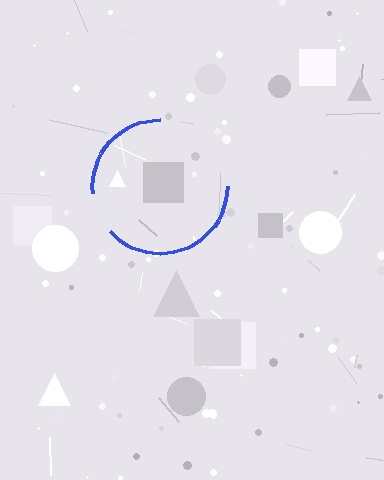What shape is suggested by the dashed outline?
The dashed outline suggests a circle.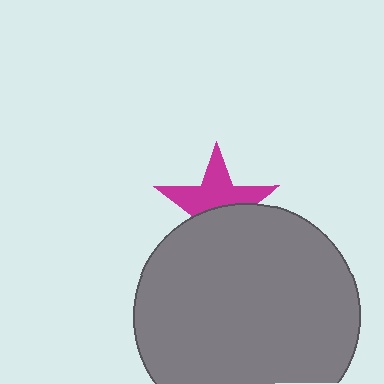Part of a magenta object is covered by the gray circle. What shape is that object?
It is a star.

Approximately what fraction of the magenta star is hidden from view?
Roughly 45% of the magenta star is hidden behind the gray circle.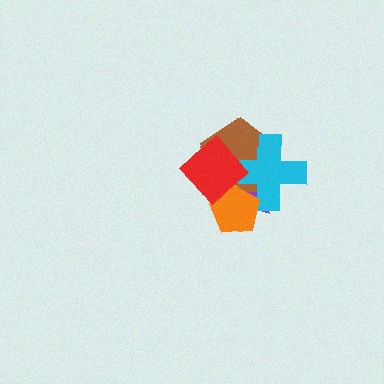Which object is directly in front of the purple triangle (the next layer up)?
The brown pentagon is directly in front of the purple triangle.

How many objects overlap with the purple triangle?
4 objects overlap with the purple triangle.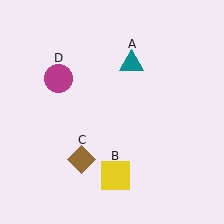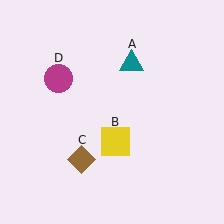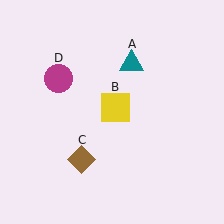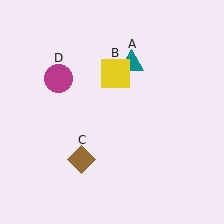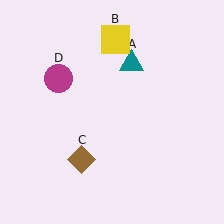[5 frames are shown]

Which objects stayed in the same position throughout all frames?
Teal triangle (object A) and brown diamond (object C) and magenta circle (object D) remained stationary.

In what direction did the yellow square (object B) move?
The yellow square (object B) moved up.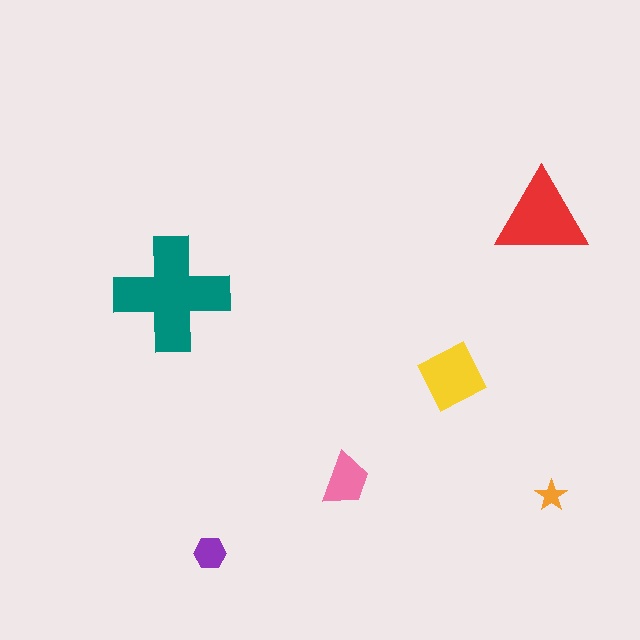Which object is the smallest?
The orange star.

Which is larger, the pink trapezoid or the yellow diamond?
The yellow diamond.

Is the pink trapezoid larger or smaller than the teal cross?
Smaller.